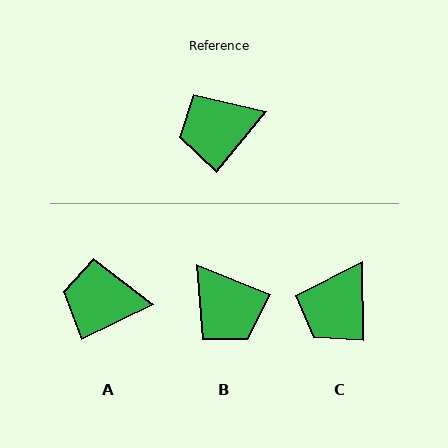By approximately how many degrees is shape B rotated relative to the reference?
Approximately 107 degrees counter-clockwise.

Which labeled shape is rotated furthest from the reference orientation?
B, about 107 degrees away.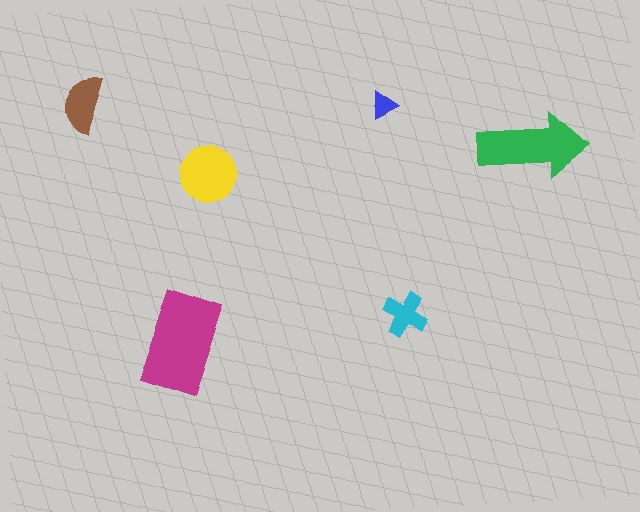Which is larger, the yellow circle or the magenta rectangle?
The magenta rectangle.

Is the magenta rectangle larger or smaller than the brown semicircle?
Larger.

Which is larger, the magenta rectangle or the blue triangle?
The magenta rectangle.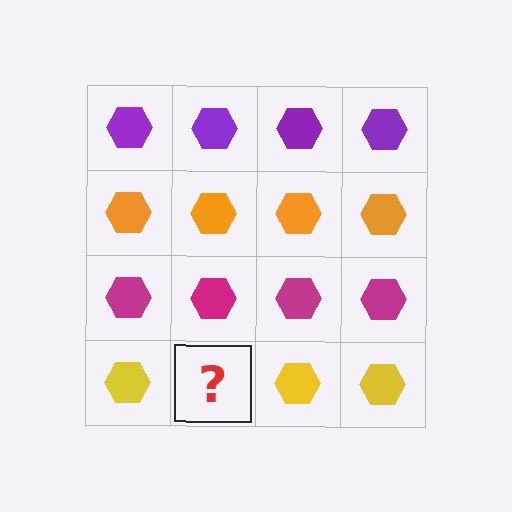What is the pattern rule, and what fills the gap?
The rule is that each row has a consistent color. The gap should be filled with a yellow hexagon.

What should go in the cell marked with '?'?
The missing cell should contain a yellow hexagon.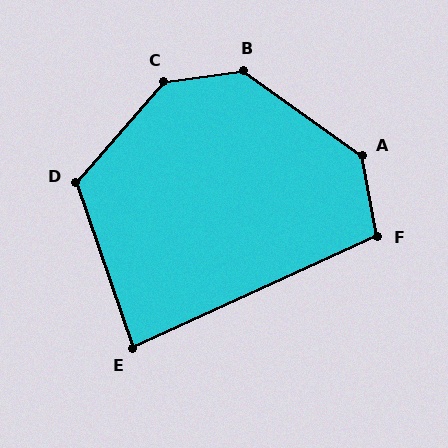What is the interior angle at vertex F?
Approximately 104 degrees (obtuse).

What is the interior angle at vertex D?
Approximately 120 degrees (obtuse).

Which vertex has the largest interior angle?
C, at approximately 139 degrees.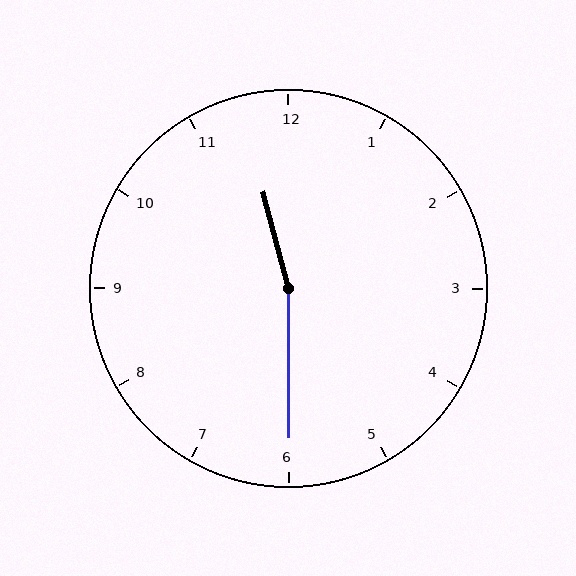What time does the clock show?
11:30.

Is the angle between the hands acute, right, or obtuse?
It is obtuse.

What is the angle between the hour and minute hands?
Approximately 165 degrees.